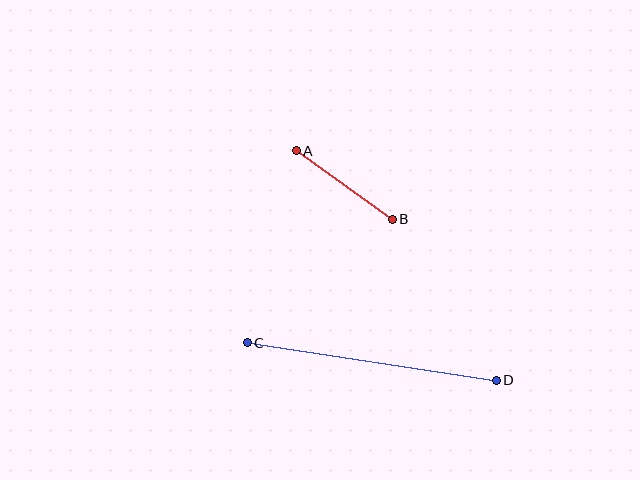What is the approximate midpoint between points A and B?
The midpoint is at approximately (344, 185) pixels.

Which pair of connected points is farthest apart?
Points C and D are farthest apart.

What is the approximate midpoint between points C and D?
The midpoint is at approximately (372, 361) pixels.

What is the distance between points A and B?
The distance is approximately 118 pixels.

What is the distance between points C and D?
The distance is approximately 252 pixels.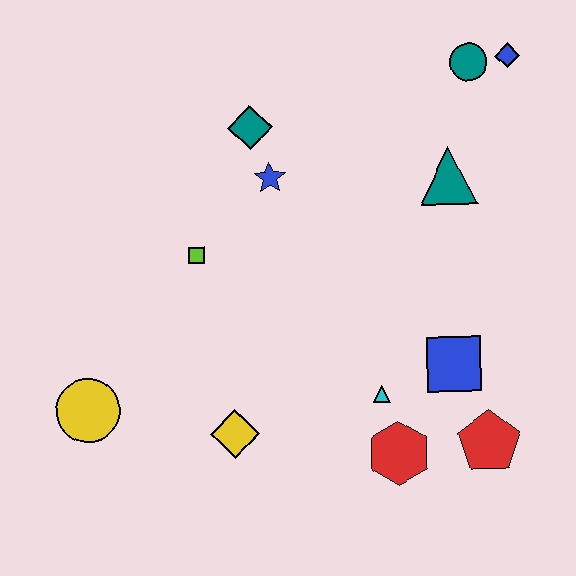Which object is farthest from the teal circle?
The yellow circle is farthest from the teal circle.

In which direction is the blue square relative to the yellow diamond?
The blue square is to the right of the yellow diamond.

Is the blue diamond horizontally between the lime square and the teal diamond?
No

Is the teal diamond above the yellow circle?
Yes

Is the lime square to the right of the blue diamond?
No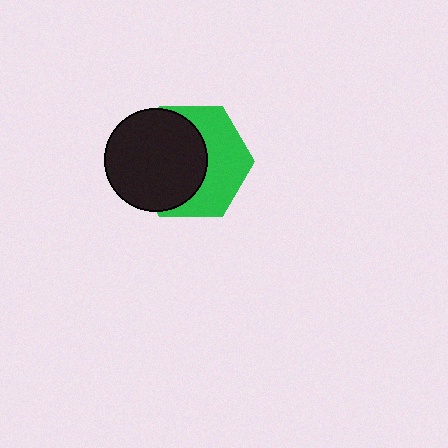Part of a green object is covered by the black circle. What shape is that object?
It is a hexagon.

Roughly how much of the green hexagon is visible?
About half of it is visible (roughly 47%).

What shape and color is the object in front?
The object in front is a black circle.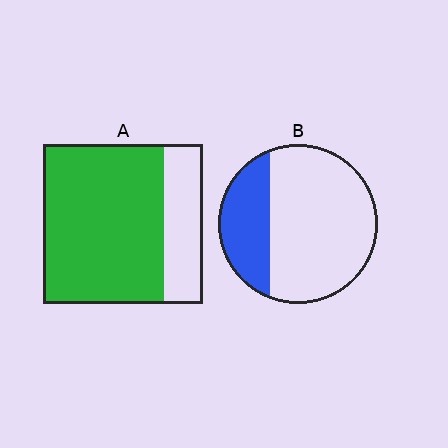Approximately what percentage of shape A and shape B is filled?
A is approximately 75% and B is approximately 30%.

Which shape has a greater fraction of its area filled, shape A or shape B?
Shape A.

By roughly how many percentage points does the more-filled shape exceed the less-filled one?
By roughly 45 percentage points (A over B).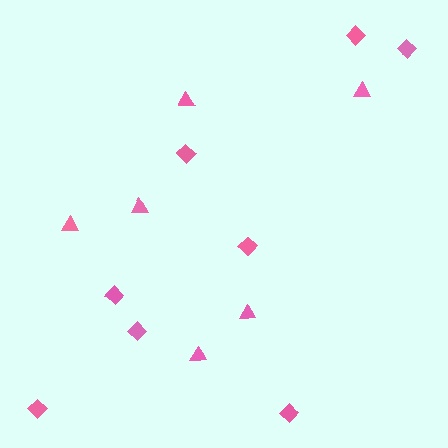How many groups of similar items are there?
There are 2 groups: one group of diamonds (8) and one group of triangles (6).